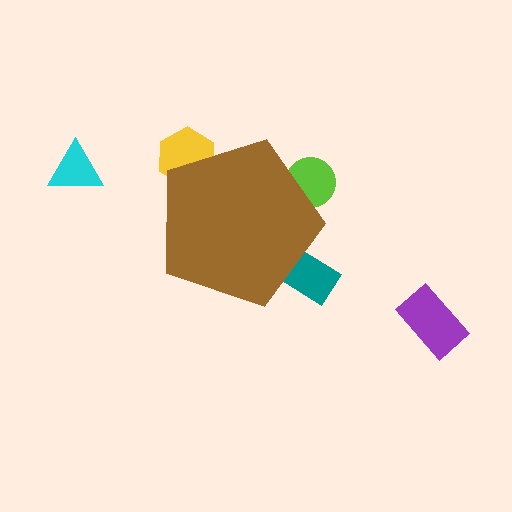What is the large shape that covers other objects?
A brown pentagon.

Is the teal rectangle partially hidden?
Yes, the teal rectangle is partially hidden behind the brown pentagon.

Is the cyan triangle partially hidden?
No, the cyan triangle is fully visible.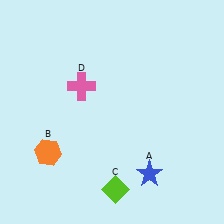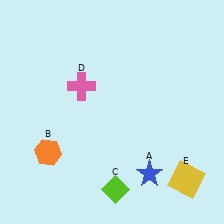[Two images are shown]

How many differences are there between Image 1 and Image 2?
There is 1 difference between the two images.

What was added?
A yellow square (E) was added in Image 2.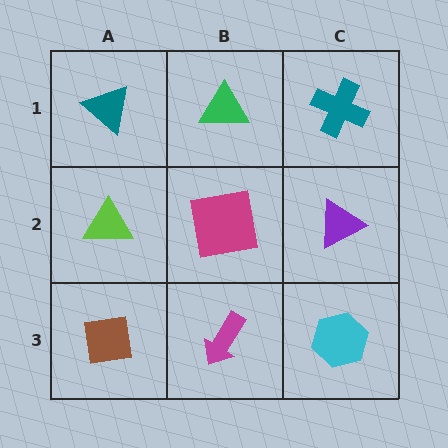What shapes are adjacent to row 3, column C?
A purple triangle (row 2, column C), a magenta arrow (row 3, column B).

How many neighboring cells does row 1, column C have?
2.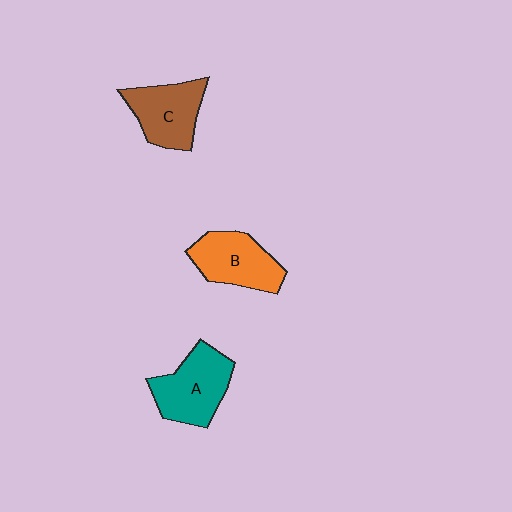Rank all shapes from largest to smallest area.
From largest to smallest: A (teal), B (orange), C (brown).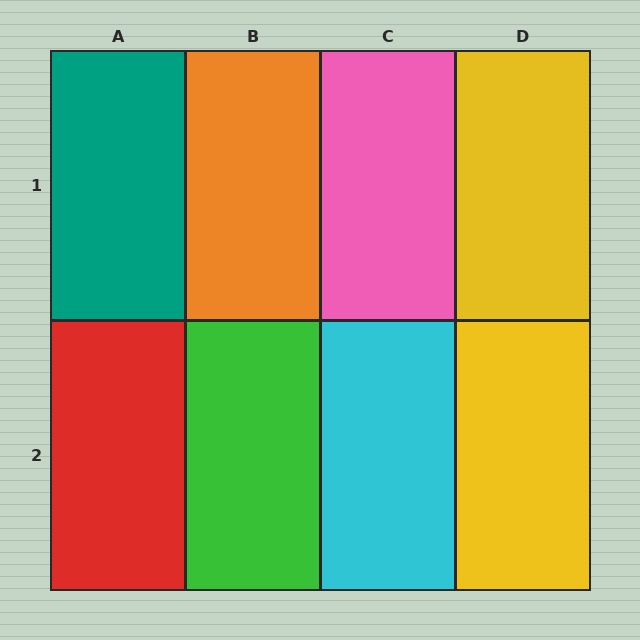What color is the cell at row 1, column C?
Pink.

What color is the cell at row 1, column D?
Yellow.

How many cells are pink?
1 cell is pink.